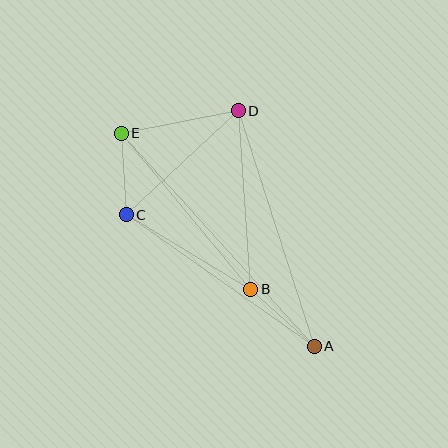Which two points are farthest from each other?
Points A and E are farthest from each other.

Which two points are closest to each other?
Points C and E are closest to each other.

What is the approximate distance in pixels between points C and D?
The distance between C and D is approximately 153 pixels.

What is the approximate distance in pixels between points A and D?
The distance between A and D is approximately 248 pixels.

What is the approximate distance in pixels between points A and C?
The distance between A and C is approximately 230 pixels.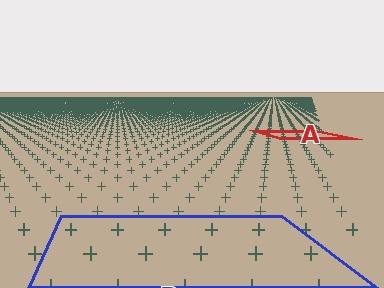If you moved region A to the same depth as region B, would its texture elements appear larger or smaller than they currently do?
They would appear larger. At a closer depth, the same texture elements are projected at a bigger on-screen size.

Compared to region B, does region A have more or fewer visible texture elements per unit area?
Region A has more texture elements per unit area — they are packed more densely because it is farther away.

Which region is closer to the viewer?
Region B is closer. The texture elements there are larger and more spread out.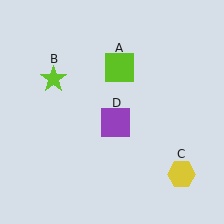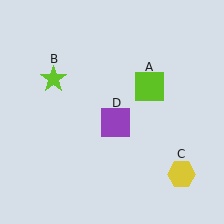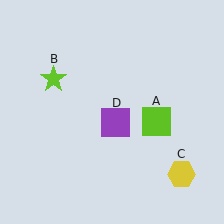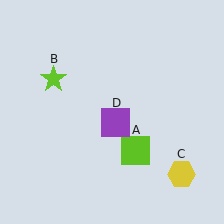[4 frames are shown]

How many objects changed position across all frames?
1 object changed position: lime square (object A).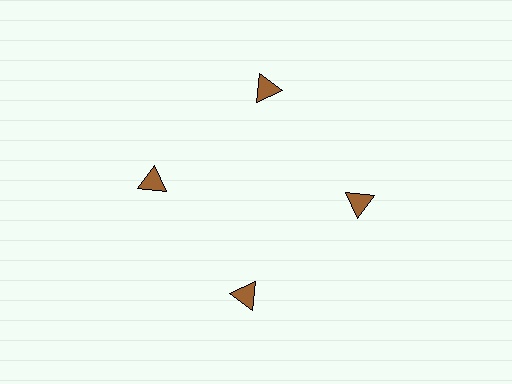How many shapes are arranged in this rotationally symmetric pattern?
There are 4 shapes, arranged in 4 groups of 1.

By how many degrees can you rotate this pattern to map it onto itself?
The pattern maps onto itself every 90 degrees of rotation.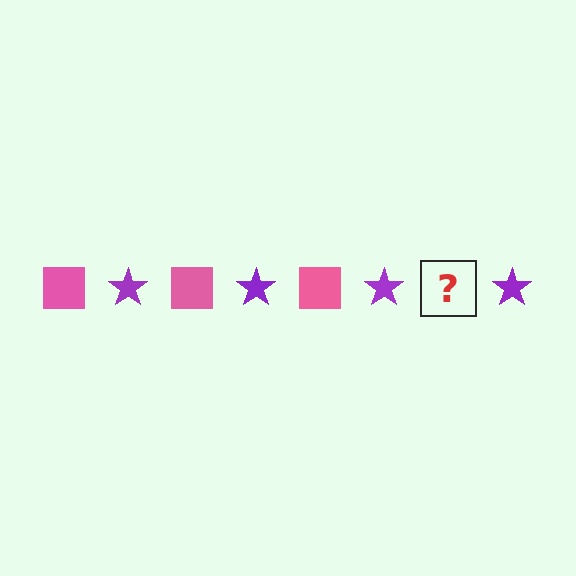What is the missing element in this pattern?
The missing element is a pink square.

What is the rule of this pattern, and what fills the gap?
The rule is that the pattern alternates between pink square and purple star. The gap should be filled with a pink square.